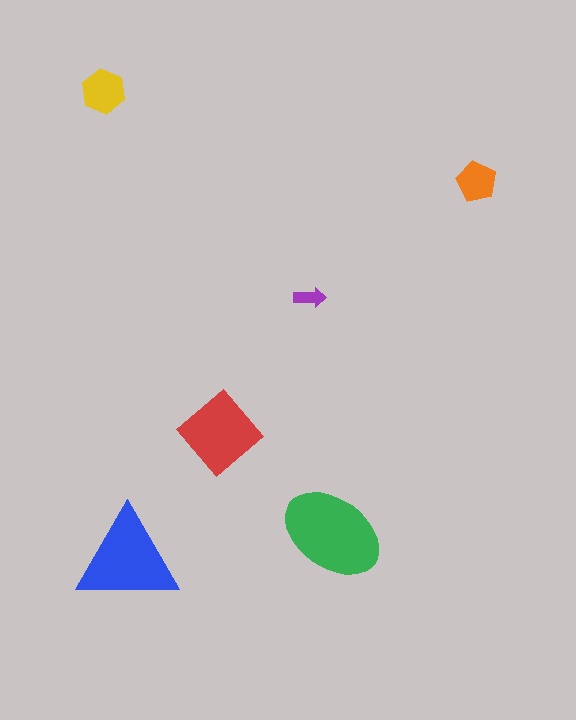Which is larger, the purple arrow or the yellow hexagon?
The yellow hexagon.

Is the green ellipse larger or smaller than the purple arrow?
Larger.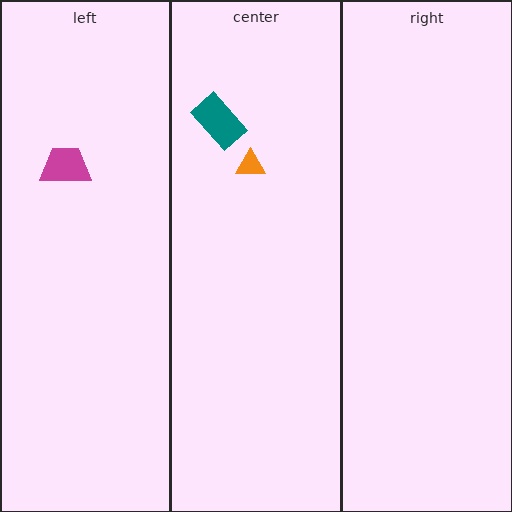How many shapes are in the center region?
2.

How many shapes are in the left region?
1.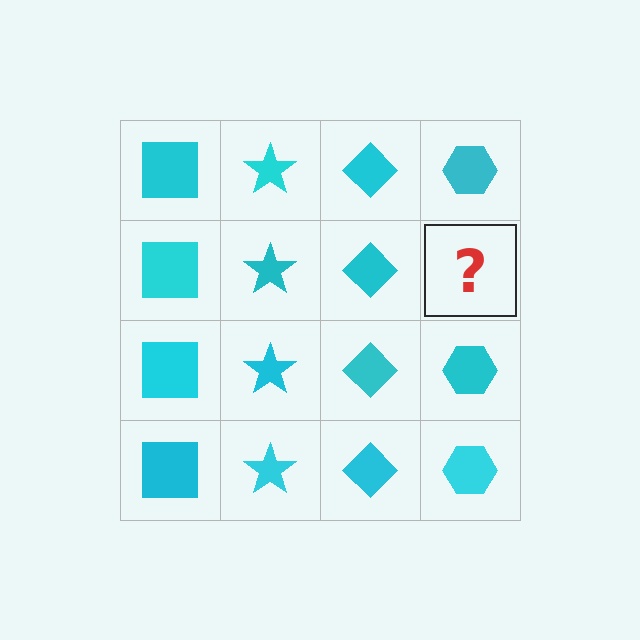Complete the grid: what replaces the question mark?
The question mark should be replaced with a cyan hexagon.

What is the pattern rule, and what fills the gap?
The rule is that each column has a consistent shape. The gap should be filled with a cyan hexagon.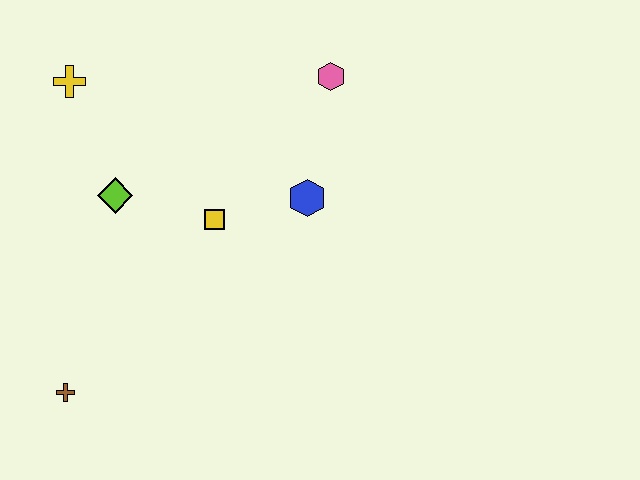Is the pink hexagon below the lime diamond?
No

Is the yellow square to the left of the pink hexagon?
Yes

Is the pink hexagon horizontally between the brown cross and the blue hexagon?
No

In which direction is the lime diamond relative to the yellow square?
The lime diamond is to the left of the yellow square.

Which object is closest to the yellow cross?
The lime diamond is closest to the yellow cross.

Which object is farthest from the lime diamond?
The pink hexagon is farthest from the lime diamond.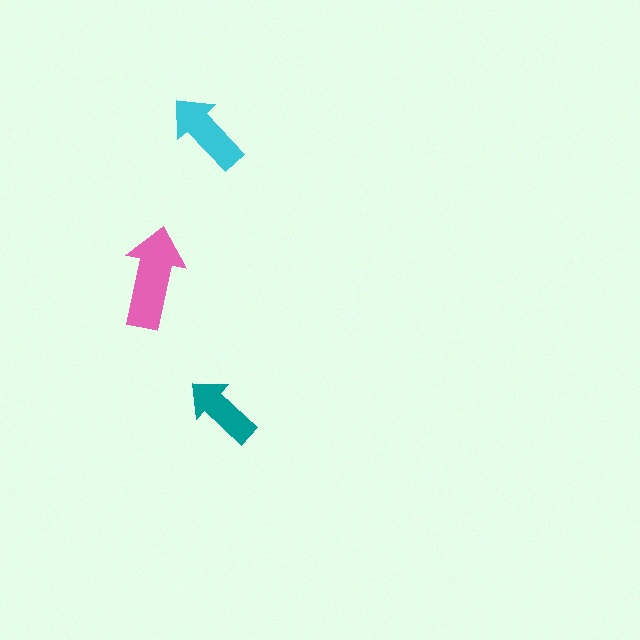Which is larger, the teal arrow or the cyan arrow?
The cyan one.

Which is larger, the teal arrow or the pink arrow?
The pink one.